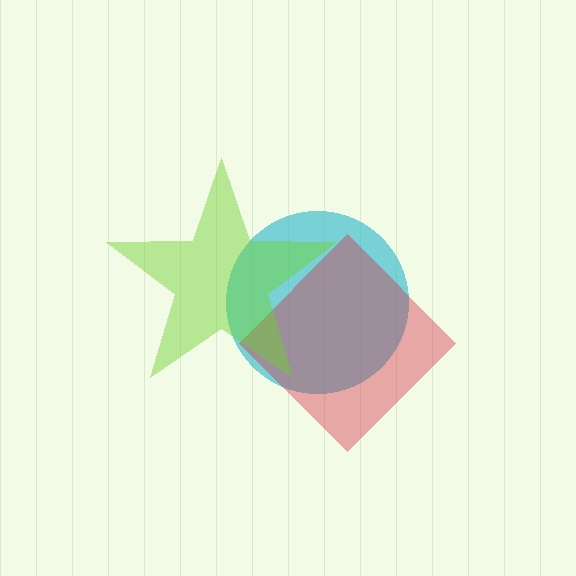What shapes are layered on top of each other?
The layered shapes are: a cyan circle, a red diamond, a lime star.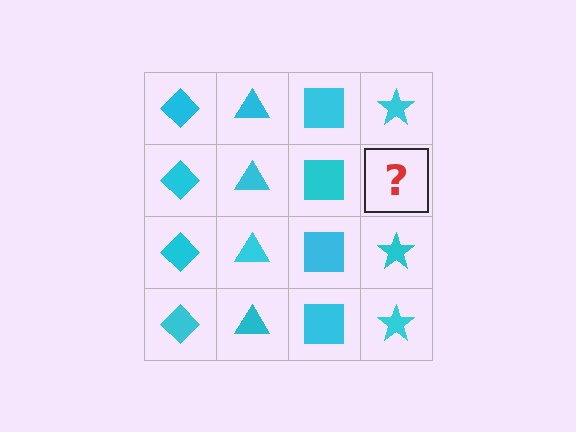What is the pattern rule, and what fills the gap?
The rule is that each column has a consistent shape. The gap should be filled with a cyan star.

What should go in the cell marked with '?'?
The missing cell should contain a cyan star.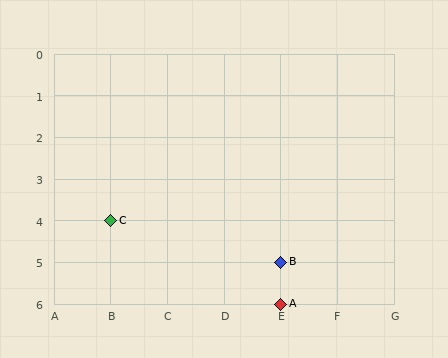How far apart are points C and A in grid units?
Points C and A are 3 columns and 2 rows apart (about 3.6 grid units diagonally).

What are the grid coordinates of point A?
Point A is at grid coordinates (E, 6).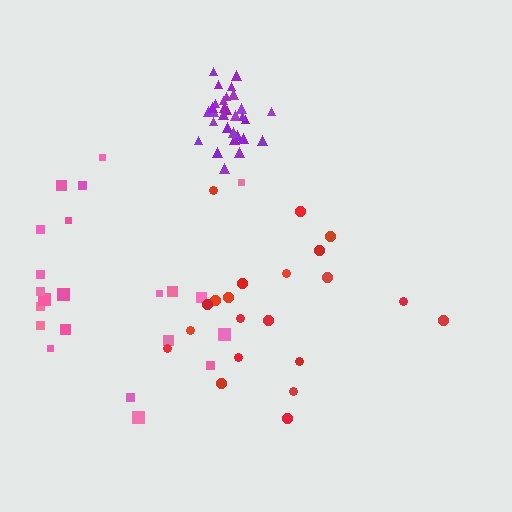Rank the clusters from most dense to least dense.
purple, pink, red.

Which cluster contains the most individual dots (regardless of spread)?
Purple (31).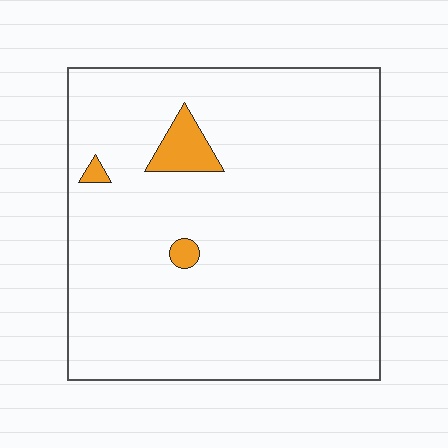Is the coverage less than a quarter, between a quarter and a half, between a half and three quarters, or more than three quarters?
Less than a quarter.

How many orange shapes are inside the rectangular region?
3.